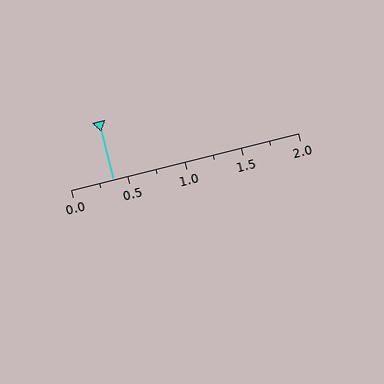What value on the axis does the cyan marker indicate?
The marker indicates approximately 0.38.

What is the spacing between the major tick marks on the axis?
The major ticks are spaced 0.5 apart.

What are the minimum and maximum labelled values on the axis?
The axis runs from 0.0 to 2.0.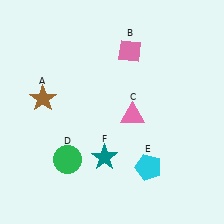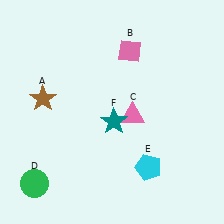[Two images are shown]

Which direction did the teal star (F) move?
The teal star (F) moved up.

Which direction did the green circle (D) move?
The green circle (D) moved left.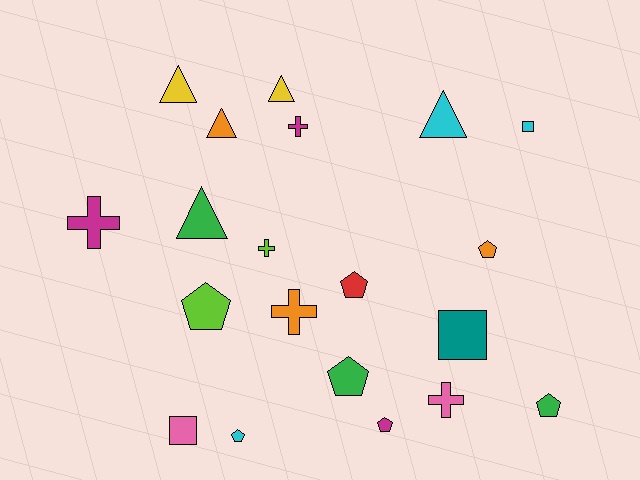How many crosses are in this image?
There are 5 crosses.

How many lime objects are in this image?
There are 2 lime objects.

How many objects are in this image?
There are 20 objects.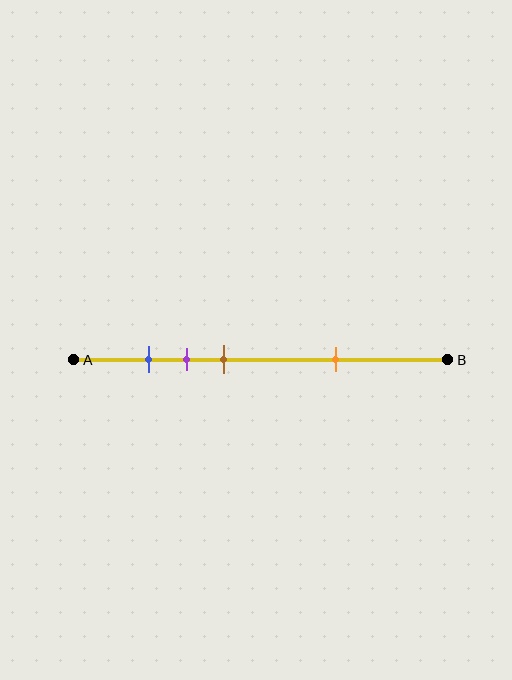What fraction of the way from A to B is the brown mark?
The brown mark is approximately 40% (0.4) of the way from A to B.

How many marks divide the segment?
There are 4 marks dividing the segment.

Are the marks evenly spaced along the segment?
No, the marks are not evenly spaced.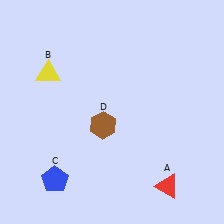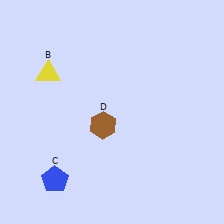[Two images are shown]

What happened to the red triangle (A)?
The red triangle (A) was removed in Image 2. It was in the bottom-right area of Image 1.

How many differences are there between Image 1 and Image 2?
There is 1 difference between the two images.